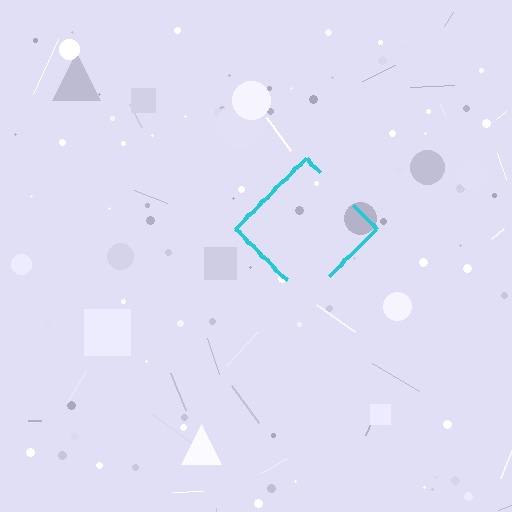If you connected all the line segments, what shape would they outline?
They would outline a diamond.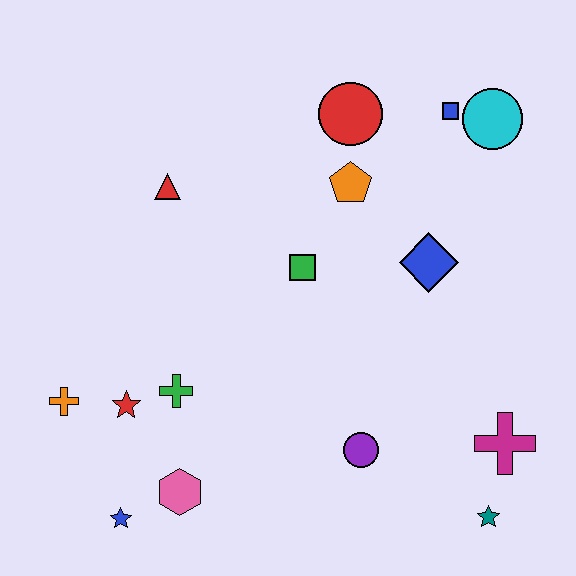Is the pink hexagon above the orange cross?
No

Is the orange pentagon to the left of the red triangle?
No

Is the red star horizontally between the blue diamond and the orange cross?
Yes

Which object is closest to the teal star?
The magenta cross is closest to the teal star.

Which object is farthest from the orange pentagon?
The blue star is farthest from the orange pentagon.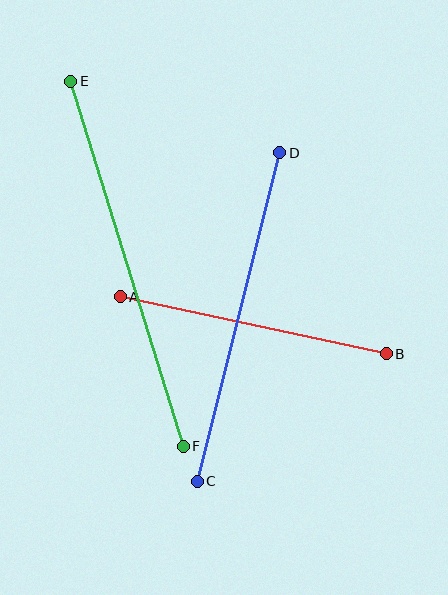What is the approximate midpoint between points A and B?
The midpoint is at approximately (253, 325) pixels.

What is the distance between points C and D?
The distance is approximately 339 pixels.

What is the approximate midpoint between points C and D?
The midpoint is at approximately (239, 317) pixels.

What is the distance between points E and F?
The distance is approximately 382 pixels.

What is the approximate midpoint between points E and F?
The midpoint is at approximately (127, 264) pixels.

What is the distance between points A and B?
The distance is approximately 272 pixels.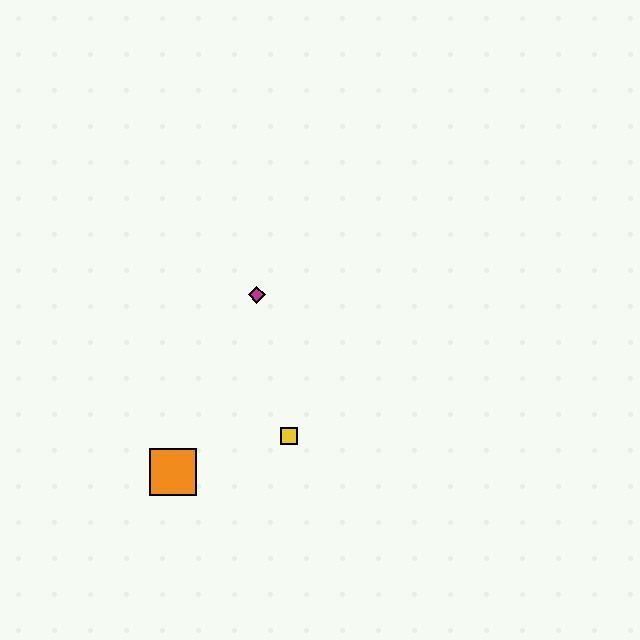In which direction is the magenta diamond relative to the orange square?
The magenta diamond is above the orange square.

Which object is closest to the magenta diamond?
The yellow square is closest to the magenta diamond.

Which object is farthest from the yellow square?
The magenta diamond is farthest from the yellow square.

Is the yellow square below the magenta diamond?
Yes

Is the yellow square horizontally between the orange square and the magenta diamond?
No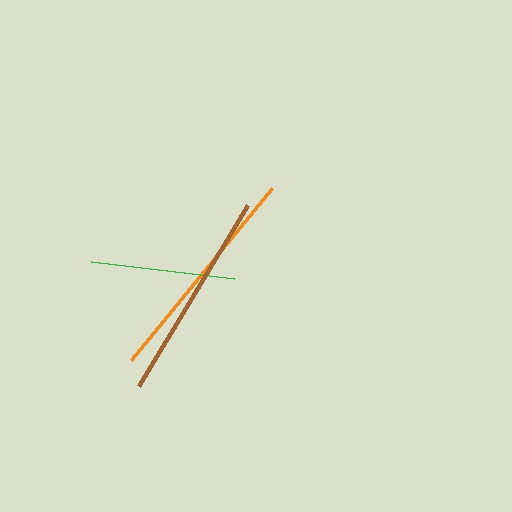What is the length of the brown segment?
The brown segment is approximately 212 pixels long.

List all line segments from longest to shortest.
From longest to shortest: orange, brown, green.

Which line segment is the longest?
The orange line is the longest at approximately 222 pixels.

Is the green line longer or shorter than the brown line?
The brown line is longer than the green line.